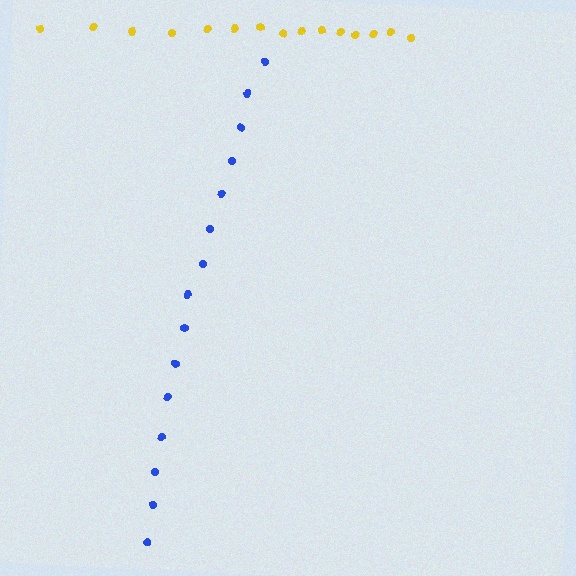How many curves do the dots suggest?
There are 2 distinct paths.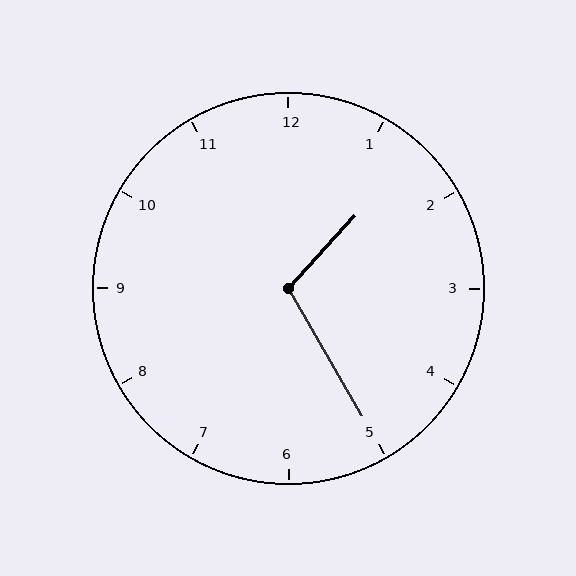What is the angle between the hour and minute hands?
Approximately 108 degrees.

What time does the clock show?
1:25.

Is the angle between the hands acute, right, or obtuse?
It is obtuse.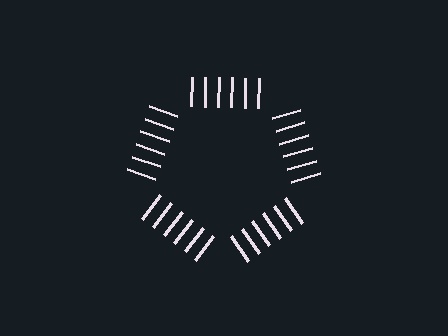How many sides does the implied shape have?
5 sides — the line-ends trace a pentagon.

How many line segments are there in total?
30 — 6 along each of the 5 edges.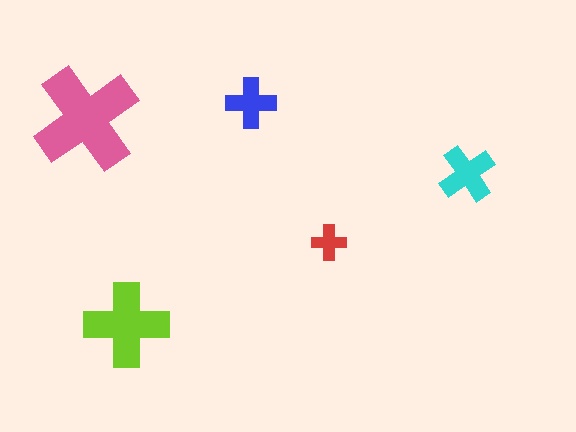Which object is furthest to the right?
The cyan cross is rightmost.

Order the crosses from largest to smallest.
the pink one, the lime one, the cyan one, the blue one, the red one.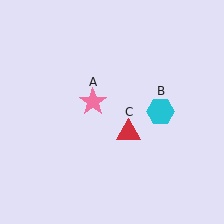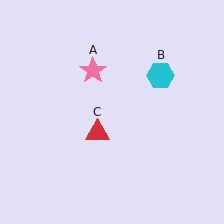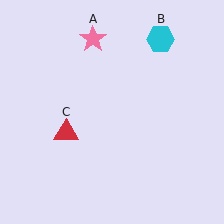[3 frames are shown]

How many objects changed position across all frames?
3 objects changed position: pink star (object A), cyan hexagon (object B), red triangle (object C).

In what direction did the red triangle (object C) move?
The red triangle (object C) moved left.